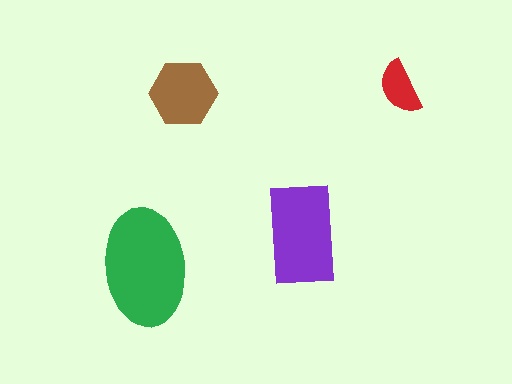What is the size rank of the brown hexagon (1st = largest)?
3rd.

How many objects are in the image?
There are 4 objects in the image.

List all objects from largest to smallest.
The green ellipse, the purple rectangle, the brown hexagon, the red semicircle.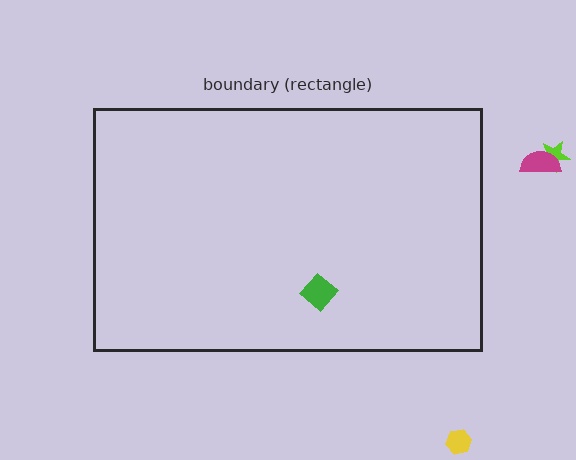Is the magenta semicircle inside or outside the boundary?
Outside.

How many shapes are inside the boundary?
1 inside, 3 outside.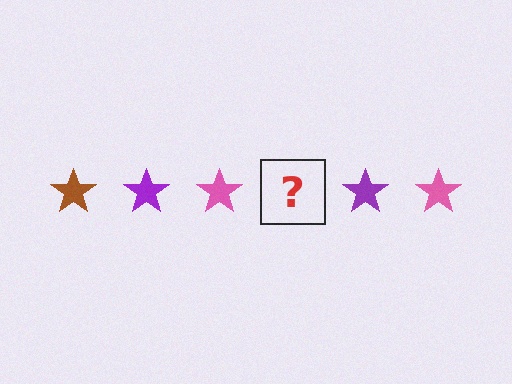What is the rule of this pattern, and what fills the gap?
The rule is that the pattern cycles through brown, purple, pink stars. The gap should be filled with a brown star.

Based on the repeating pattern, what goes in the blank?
The blank should be a brown star.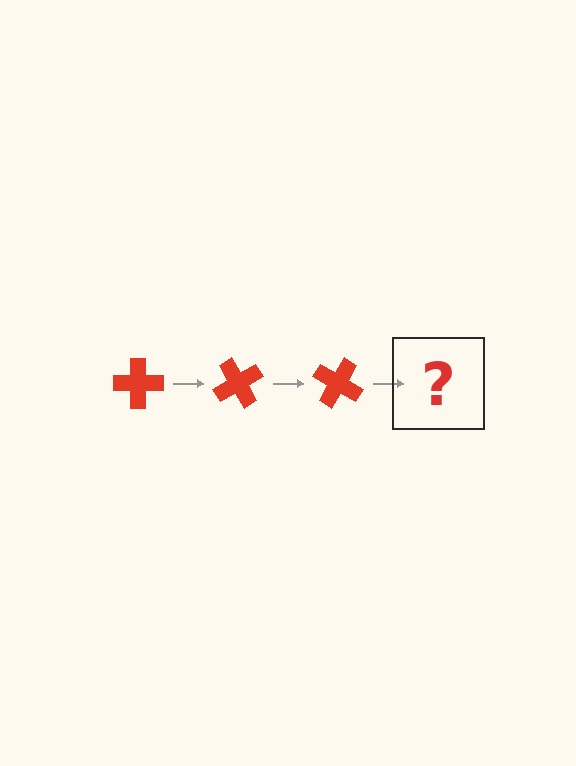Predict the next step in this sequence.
The next step is a red cross rotated 180 degrees.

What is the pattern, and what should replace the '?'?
The pattern is that the cross rotates 60 degrees each step. The '?' should be a red cross rotated 180 degrees.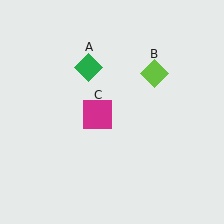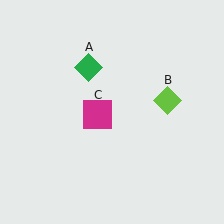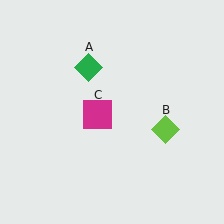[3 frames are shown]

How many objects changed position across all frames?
1 object changed position: lime diamond (object B).